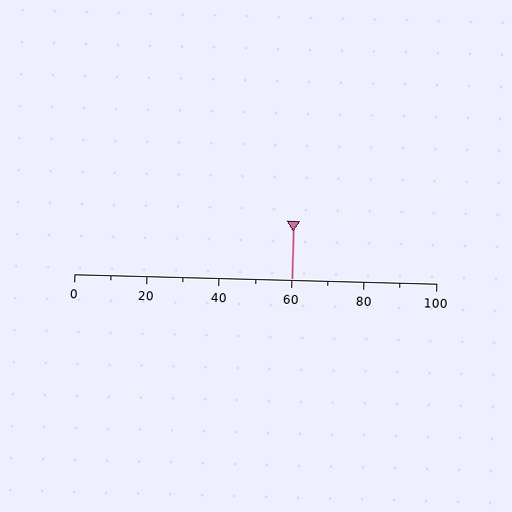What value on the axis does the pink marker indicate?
The marker indicates approximately 60.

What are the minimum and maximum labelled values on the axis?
The axis runs from 0 to 100.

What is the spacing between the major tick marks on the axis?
The major ticks are spaced 20 apart.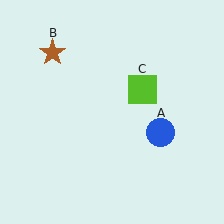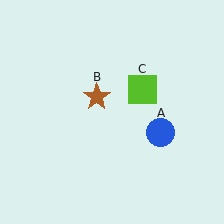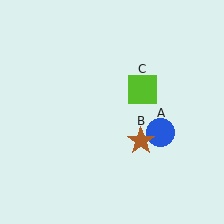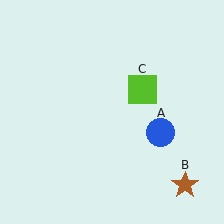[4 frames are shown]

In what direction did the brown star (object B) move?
The brown star (object B) moved down and to the right.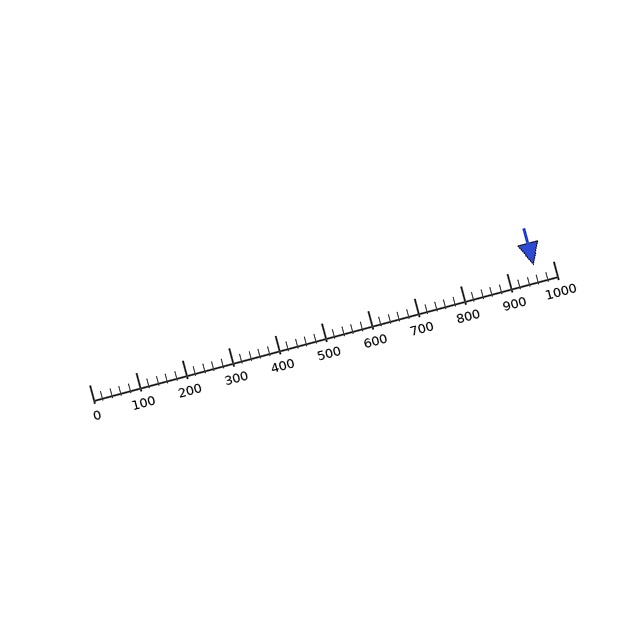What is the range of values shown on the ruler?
The ruler shows values from 0 to 1000.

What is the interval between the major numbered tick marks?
The major tick marks are spaced 100 units apart.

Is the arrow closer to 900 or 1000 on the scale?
The arrow is closer to 1000.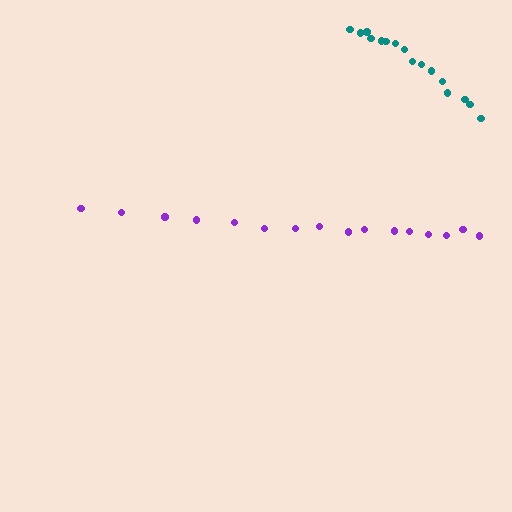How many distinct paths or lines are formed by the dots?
There are 2 distinct paths.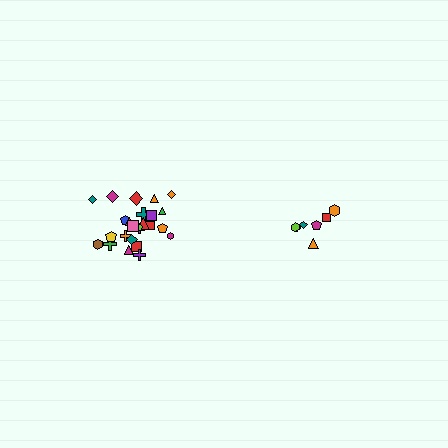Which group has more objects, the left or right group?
The left group.